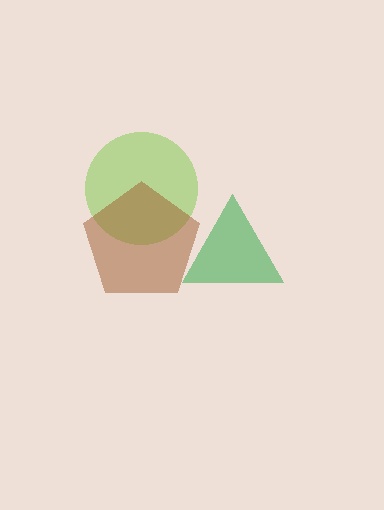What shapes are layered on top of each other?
The layered shapes are: a lime circle, a green triangle, a brown pentagon.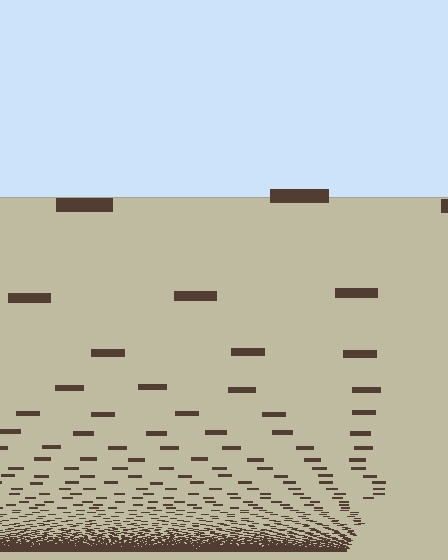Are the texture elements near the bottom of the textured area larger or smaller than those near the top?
Smaller. The gradient is inverted — elements near the bottom are smaller and denser.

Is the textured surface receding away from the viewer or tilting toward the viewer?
The surface appears to tilt toward the viewer. Texture elements get larger and sparser toward the top.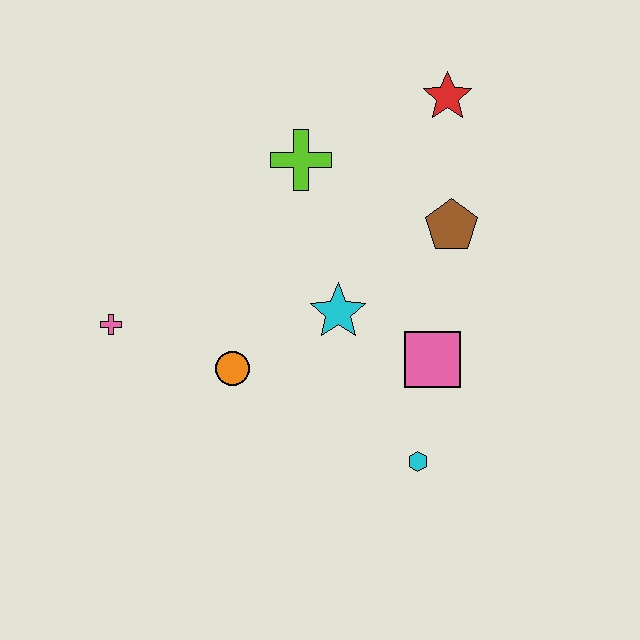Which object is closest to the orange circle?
The cyan star is closest to the orange circle.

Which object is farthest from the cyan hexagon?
The red star is farthest from the cyan hexagon.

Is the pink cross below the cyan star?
Yes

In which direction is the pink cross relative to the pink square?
The pink cross is to the left of the pink square.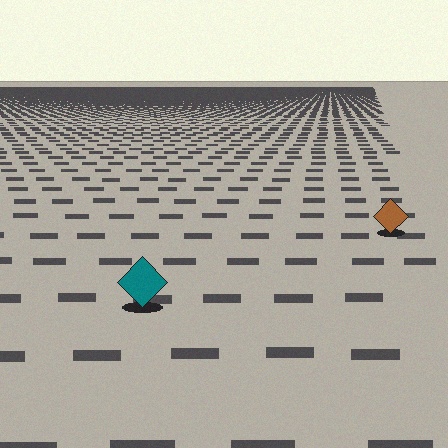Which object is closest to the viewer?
The teal diamond is closest. The texture marks near it are larger and more spread out.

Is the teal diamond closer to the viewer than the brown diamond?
Yes. The teal diamond is closer — you can tell from the texture gradient: the ground texture is coarser near it.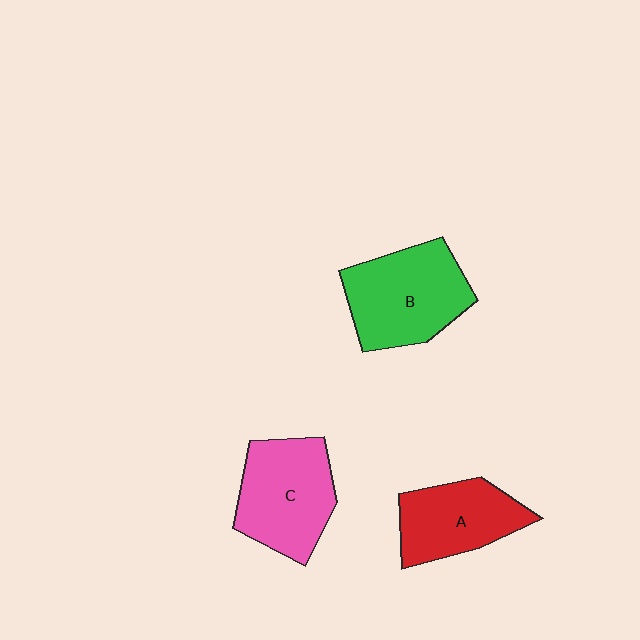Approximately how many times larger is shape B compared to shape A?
Approximately 1.3 times.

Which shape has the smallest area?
Shape A (red).